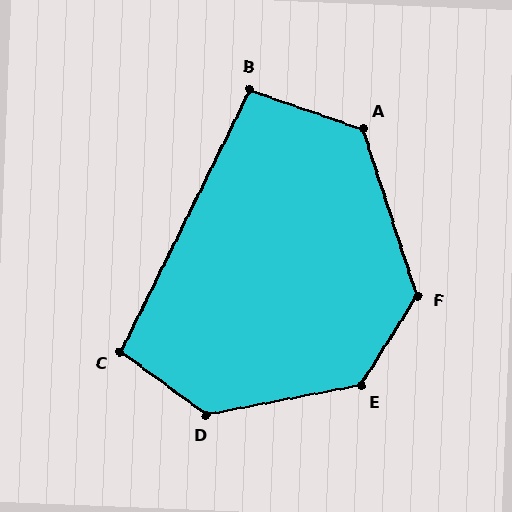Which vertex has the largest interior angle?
E, at approximately 133 degrees.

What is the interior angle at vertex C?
Approximately 100 degrees (obtuse).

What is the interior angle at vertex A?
Approximately 127 degrees (obtuse).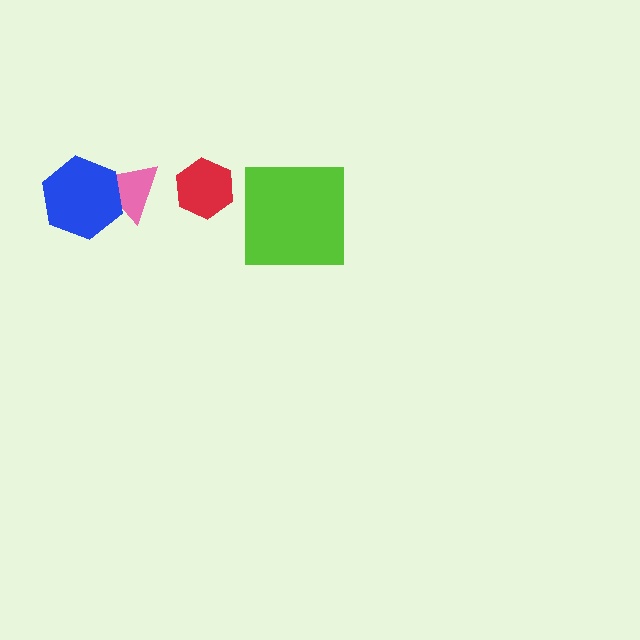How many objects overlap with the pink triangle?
1 object overlaps with the pink triangle.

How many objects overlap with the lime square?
0 objects overlap with the lime square.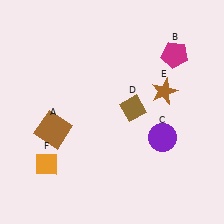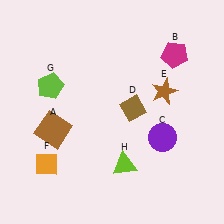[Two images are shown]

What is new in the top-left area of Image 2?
A lime pentagon (G) was added in the top-left area of Image 2.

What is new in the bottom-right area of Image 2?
A lime triangle (H) was added in the bottom-right area of Image 2.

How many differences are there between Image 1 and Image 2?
There are 2 differences between the two images.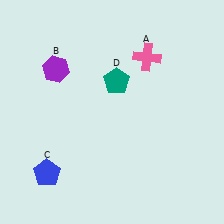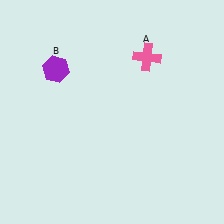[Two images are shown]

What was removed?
The teal pentagon (D), the blue pentagon (C) were removed in Image 2.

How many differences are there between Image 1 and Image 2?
There are 2 differences between the two images.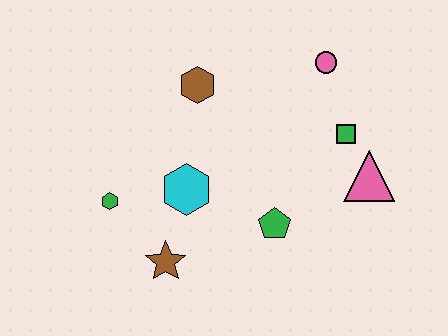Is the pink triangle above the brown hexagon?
No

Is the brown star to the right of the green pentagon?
No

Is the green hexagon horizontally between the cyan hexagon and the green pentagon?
No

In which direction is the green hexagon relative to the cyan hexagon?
The green hexagon is to the left of the cyan hexagon.